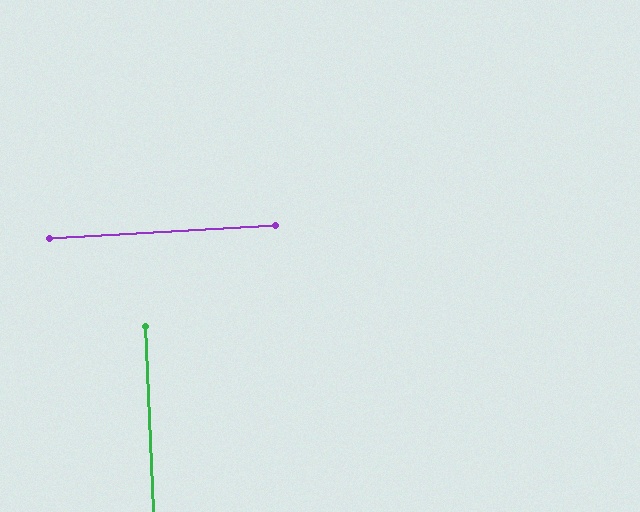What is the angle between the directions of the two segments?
Approximately 89 degrees.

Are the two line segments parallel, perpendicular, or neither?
Perpendicular — they meet at approximately 89°.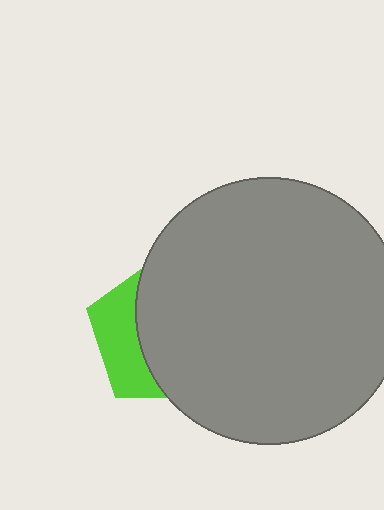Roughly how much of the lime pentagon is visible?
A small part of it is visible (roughly 32%).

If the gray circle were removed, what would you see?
You would see the complete lime pentagon.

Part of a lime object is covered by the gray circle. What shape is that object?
It is a pentagon.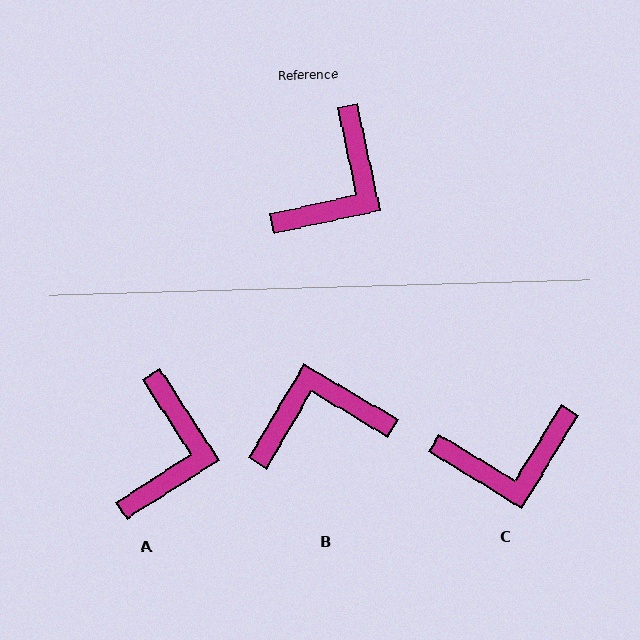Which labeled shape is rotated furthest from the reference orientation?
B, about 137 degrees away.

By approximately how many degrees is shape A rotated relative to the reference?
Approximately 21 degrees counter-clockwise.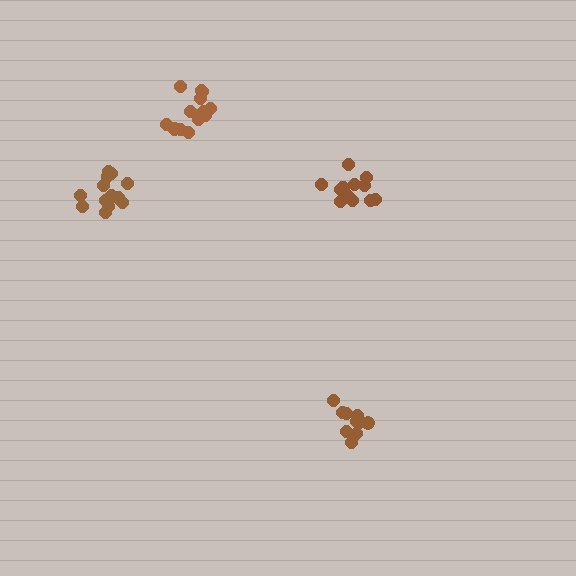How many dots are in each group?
Group 1: 12 dots, Group 2: 13 dots, Group 3: 10 dots, Group 4: 13 dots (48 total).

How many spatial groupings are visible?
There are 4 spatial groupings.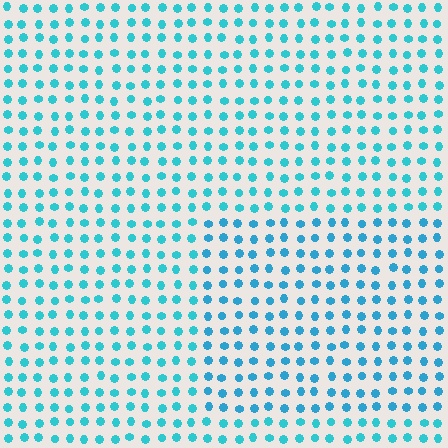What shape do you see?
I see a rectangle.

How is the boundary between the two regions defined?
The boundary is defined purely by a slight shift in hue (about 15 degrees). Spacing, size, and orientation are identical on both sides.